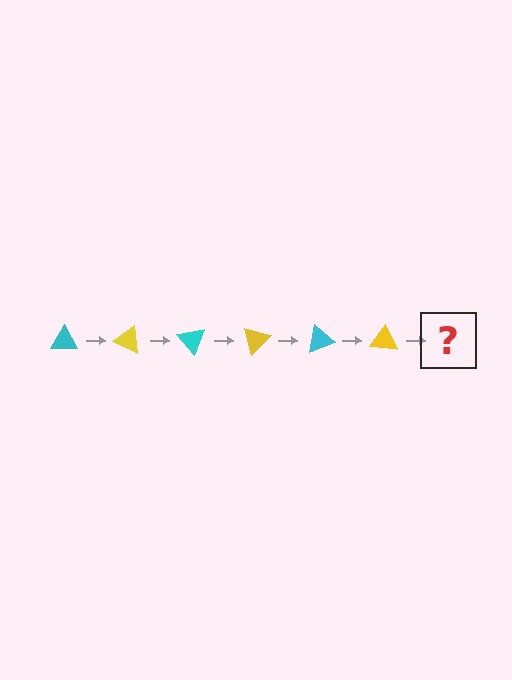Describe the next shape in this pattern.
It should be a cyan triangle, rotated 150 degrees from the start.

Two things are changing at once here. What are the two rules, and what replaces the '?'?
The two rules are that it rotates 25 degrees each step and the color cycles through cyan and yellow. The '?' should be a cyan triangle, rotated 150 degrees from the start.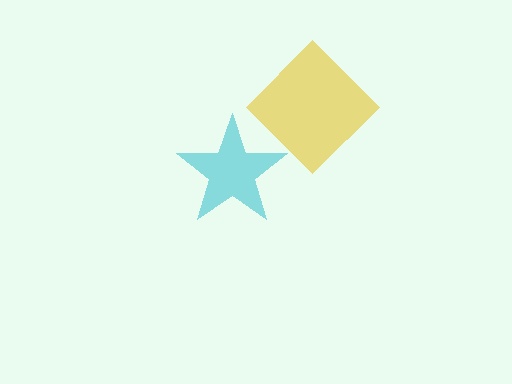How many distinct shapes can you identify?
There are 2 distinct shapes: a cyan star, a yellow diamond.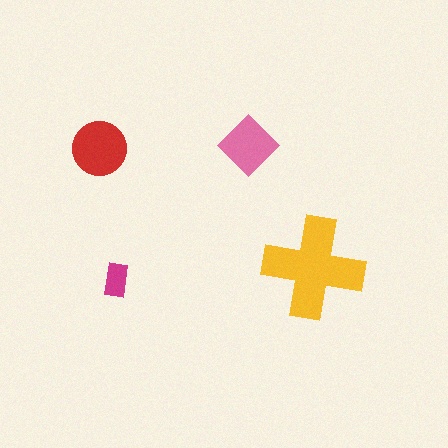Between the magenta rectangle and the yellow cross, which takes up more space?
The yellow cross.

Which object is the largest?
The yellow cross.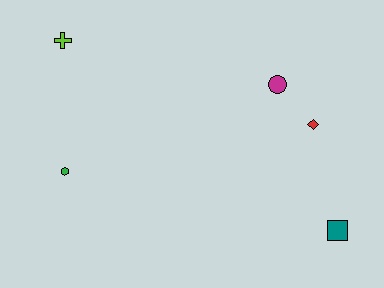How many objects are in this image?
There are 5 objects.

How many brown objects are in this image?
There are no brown objects.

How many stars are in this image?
There are no stars.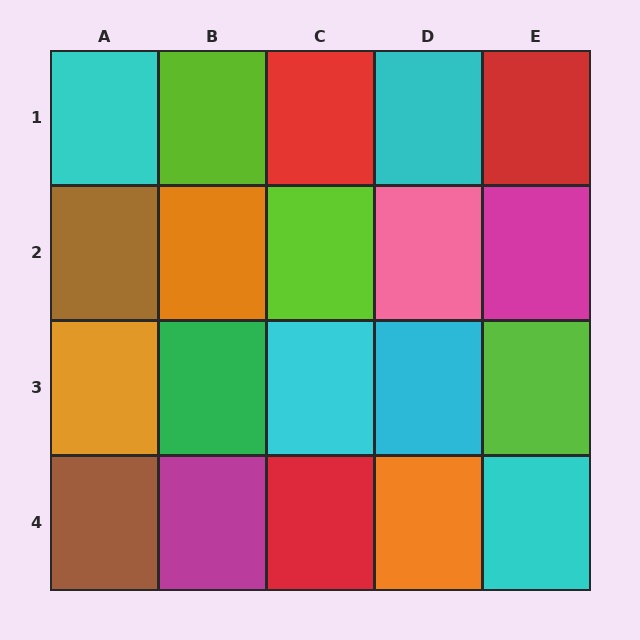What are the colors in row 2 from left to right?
Brown, orange, lime, pink, magenta.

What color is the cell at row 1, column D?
Cyan.